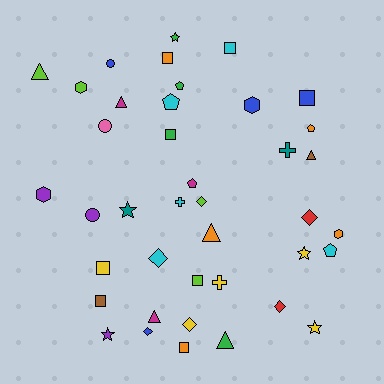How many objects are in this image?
There are 40 objects.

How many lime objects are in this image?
There are 4 lime objects.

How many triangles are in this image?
There are 6 triangles.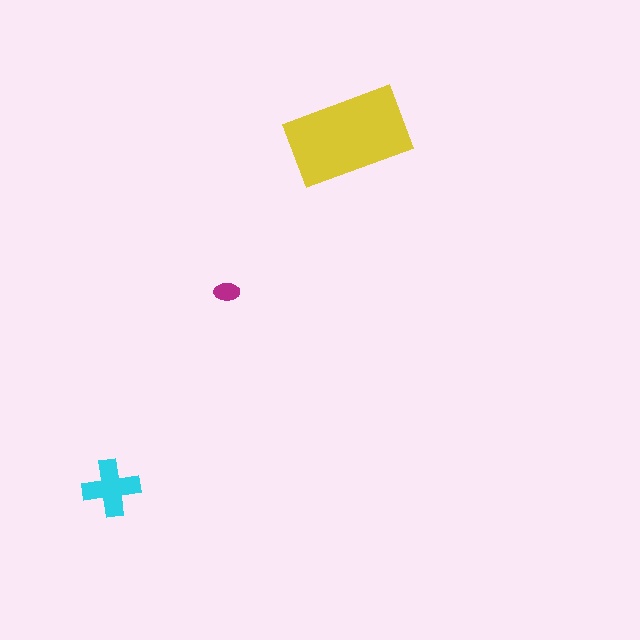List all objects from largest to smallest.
The yellow rectangle, the cyan cross, the magenta ellipse.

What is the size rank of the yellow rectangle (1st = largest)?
1st.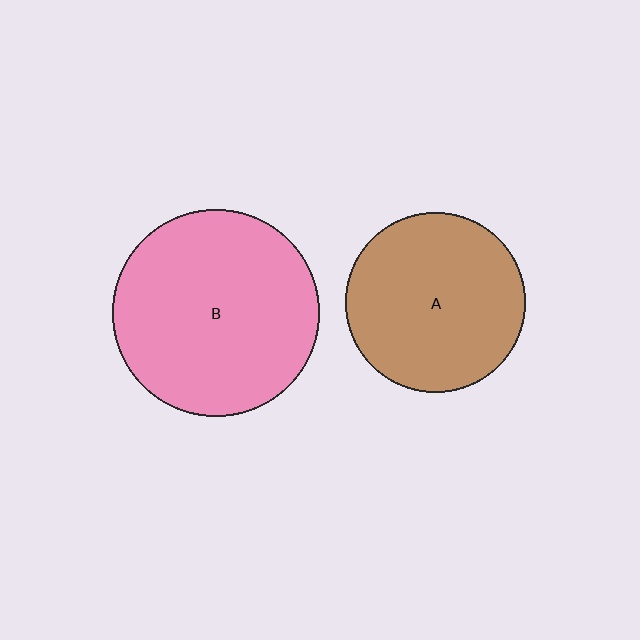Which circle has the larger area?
Circle B (pink).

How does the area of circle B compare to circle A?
Approximately 1.3 times.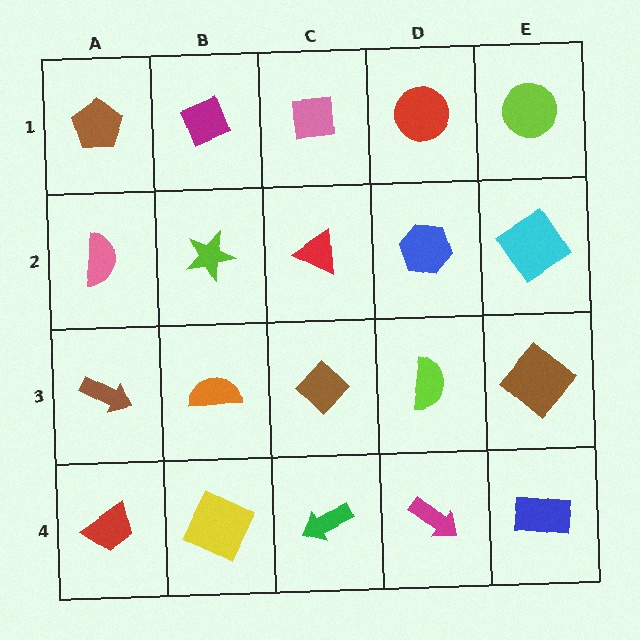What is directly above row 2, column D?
A red circle.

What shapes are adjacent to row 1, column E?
A cyan diamond (row 2, column E), a red circle (row 1, column D).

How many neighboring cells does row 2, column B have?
4.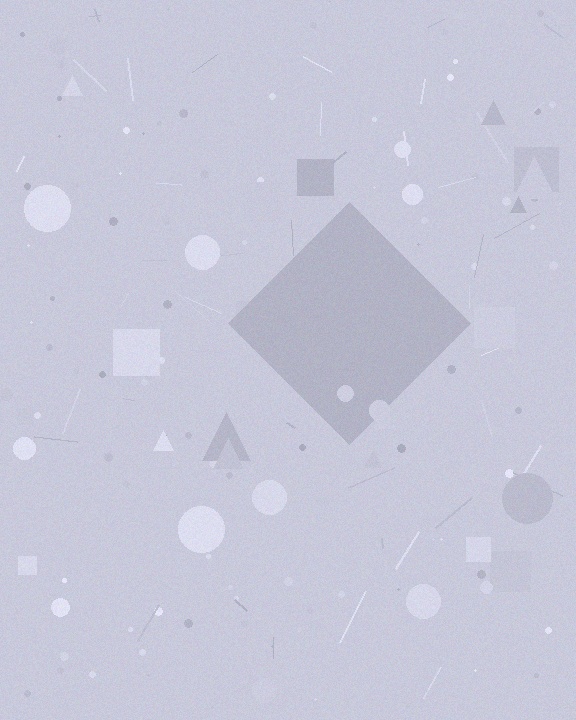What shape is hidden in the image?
A diamond is hidden in the image.